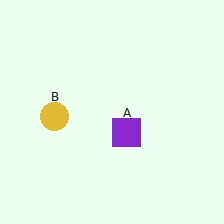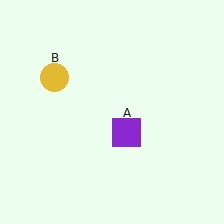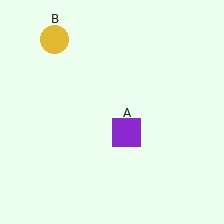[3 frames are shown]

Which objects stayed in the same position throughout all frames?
Purple square (object A) remained stationary.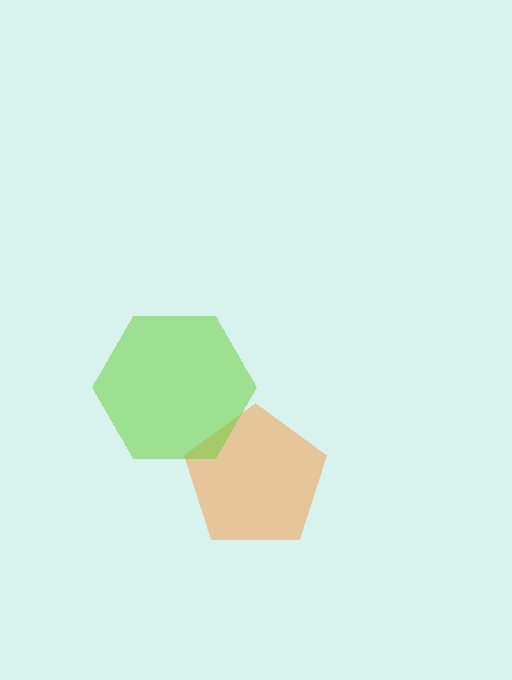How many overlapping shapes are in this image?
There are 2 overlapping shapes in the image.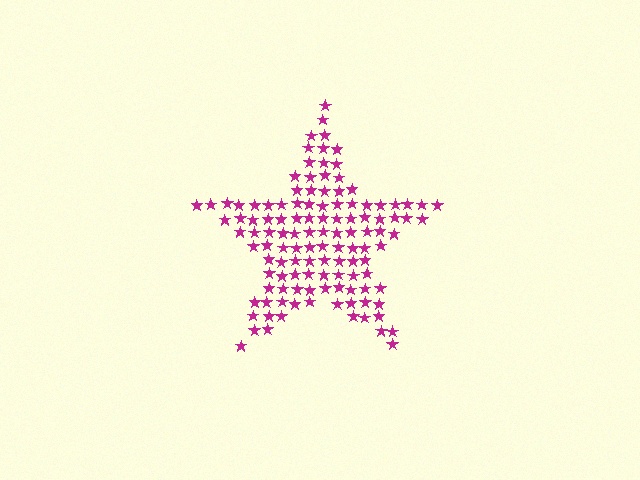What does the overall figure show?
The overall figure shows a star.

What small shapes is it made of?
It is made of small stars.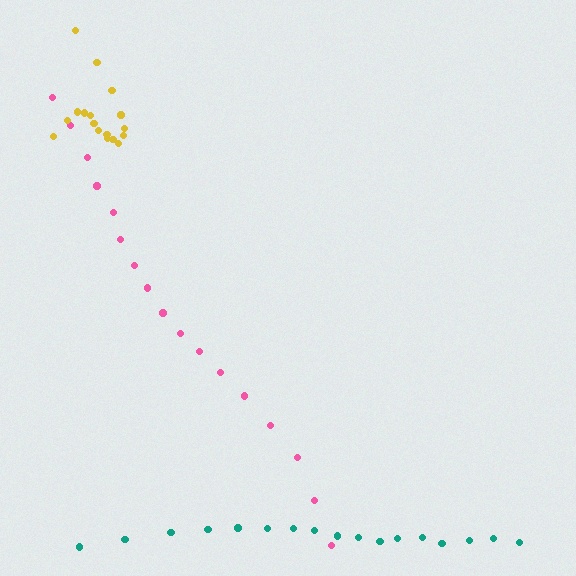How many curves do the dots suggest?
There are 3 distinct paths.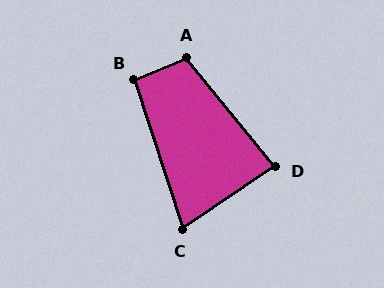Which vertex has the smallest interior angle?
C, at approximately 74 degrees.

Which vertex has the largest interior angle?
A, at approximately 106 degrees.